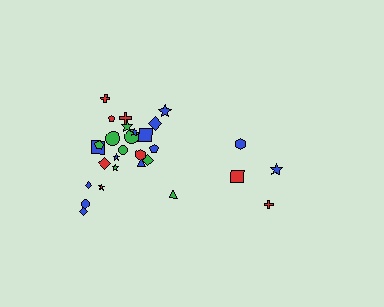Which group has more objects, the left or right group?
The left group.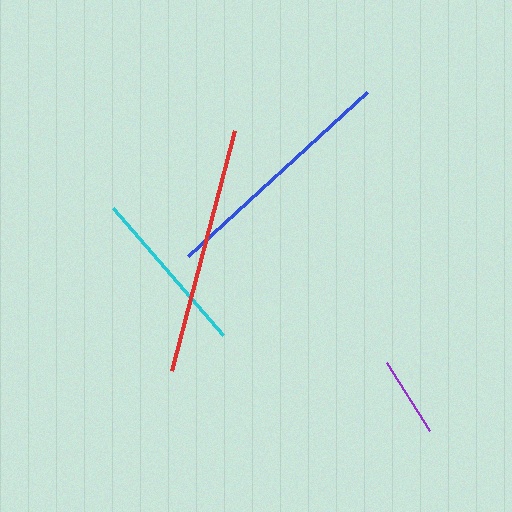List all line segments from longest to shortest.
From longest to shortest: red, blue, cyan, purple.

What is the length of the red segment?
The red segment is approximately 248 pixels long.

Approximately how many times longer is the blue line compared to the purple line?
The blue line is approximately 3.0 times the length of the purple line.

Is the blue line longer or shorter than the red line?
The red line is longer than the blue line.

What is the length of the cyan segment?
The cyan segment is approximately 168 pixels long.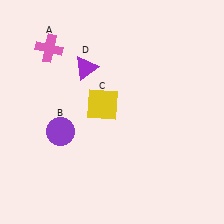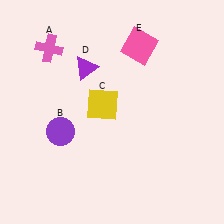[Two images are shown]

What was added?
A pink square (E) was added in Image 2.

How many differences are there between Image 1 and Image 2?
There is 1 difference between the two images.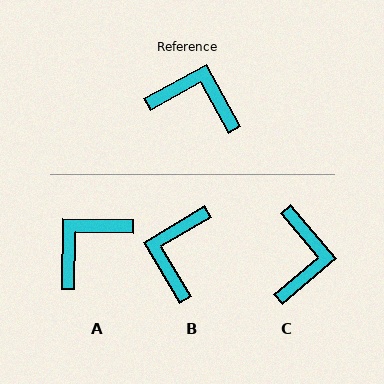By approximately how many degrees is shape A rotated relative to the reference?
Approximately 61 degrees counter-clockwise.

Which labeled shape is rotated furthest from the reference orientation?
B, about 93 degrees away.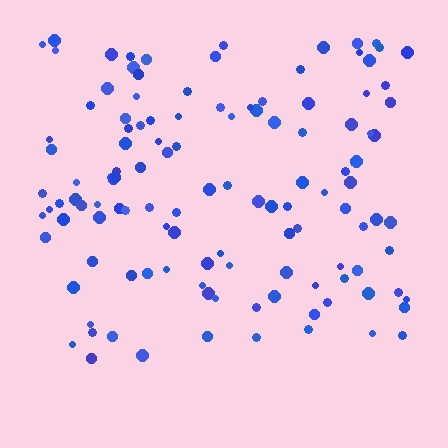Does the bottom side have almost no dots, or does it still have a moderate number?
Still a moderate number, just noticeably fewer than the top.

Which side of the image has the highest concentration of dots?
The top.